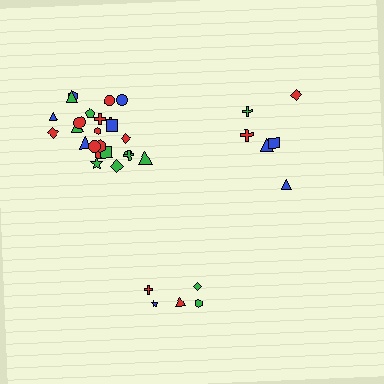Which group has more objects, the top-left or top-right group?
The top-left group.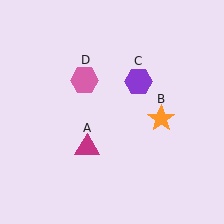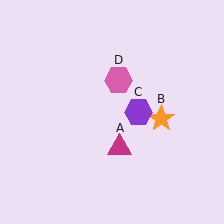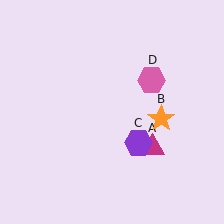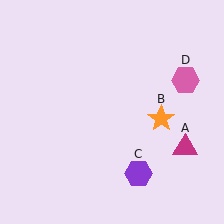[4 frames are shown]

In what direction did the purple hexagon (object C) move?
The purple hexagon (object C) moved down.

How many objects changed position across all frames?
3 objects changed position: magenta triangle (object A), purple hexagon (object C), pink hexagon (object D).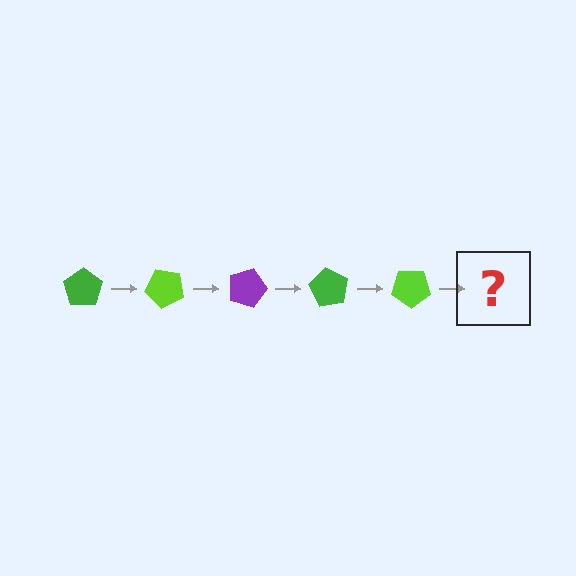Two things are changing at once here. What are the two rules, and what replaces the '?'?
The two rules are that it rotates 45 degrees each step and the color cycles through green, lime, and purple. The '?' should be a purple pentagon, rotated 225 degrees from the start.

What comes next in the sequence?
The next element should be a purple pentagon, rotated 225 degrees from the start.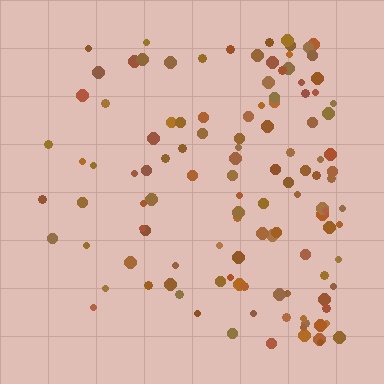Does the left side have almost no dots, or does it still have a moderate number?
Still a moderate number, just noticeably fewer than the right.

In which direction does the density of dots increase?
From left to right, with the right side densest.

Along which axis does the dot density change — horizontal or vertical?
Horizontal.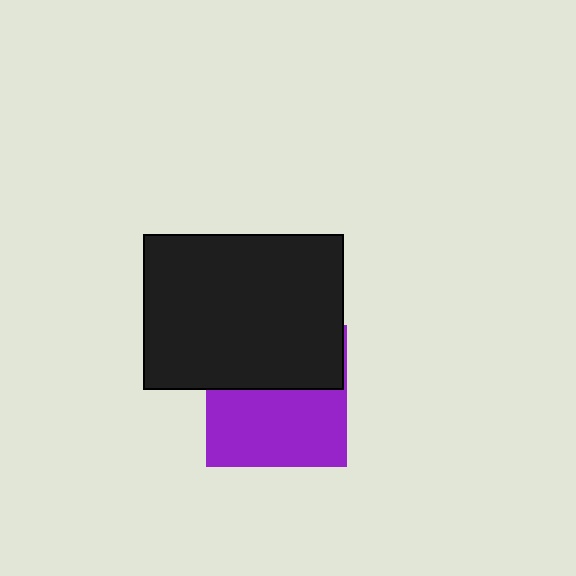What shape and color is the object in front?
The object in front is a black rectangle.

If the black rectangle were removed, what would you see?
You would see the complete purple square.